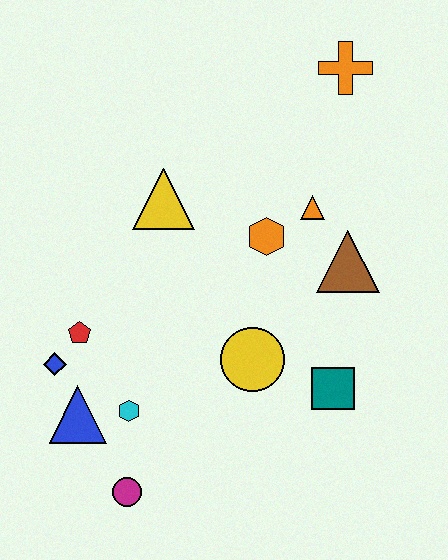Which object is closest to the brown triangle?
The orange triangle is closest to the brown triangle.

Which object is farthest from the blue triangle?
The orange cross is farthest from the blue triangle.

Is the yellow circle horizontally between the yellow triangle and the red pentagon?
No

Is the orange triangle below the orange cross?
Yes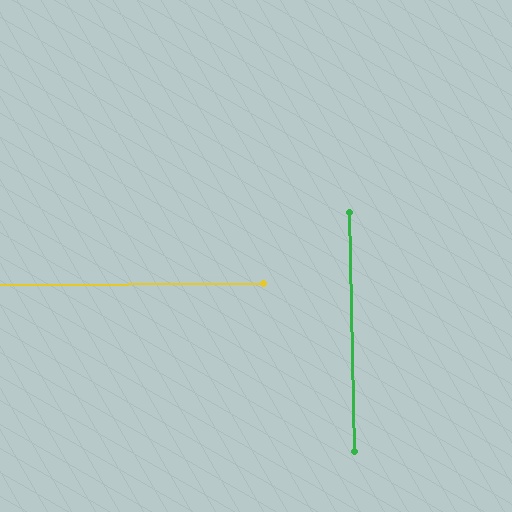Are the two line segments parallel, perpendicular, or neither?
Perpendicular — they meet at approximately 89°.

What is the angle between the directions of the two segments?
Approximately 89 degrees.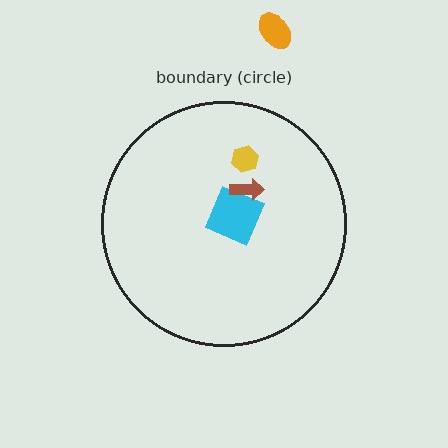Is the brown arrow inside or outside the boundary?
Inside.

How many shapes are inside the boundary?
3 inside, 1 outside.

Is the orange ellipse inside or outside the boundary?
Outside.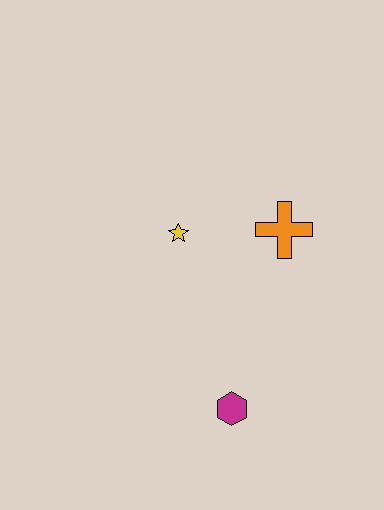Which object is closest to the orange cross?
The yellow star is closest to the orange cross.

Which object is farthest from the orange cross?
The magenta hexagon is farthest from the orange cross.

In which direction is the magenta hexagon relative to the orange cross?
The magenta hexagon is below the orange cross.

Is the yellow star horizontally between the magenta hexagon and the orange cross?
No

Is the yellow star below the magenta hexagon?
No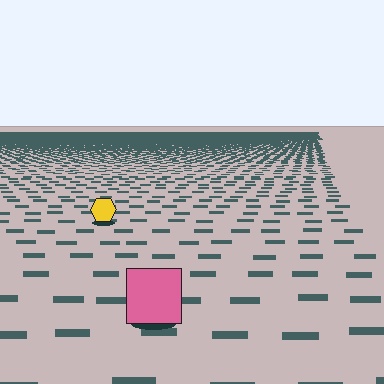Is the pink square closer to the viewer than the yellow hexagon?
Yes. The pink square is closer — you can tell from the texture gradient: the ground texture is coarser near it.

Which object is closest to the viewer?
The pink square is closest. The texture marks near it are larger and more spread out.